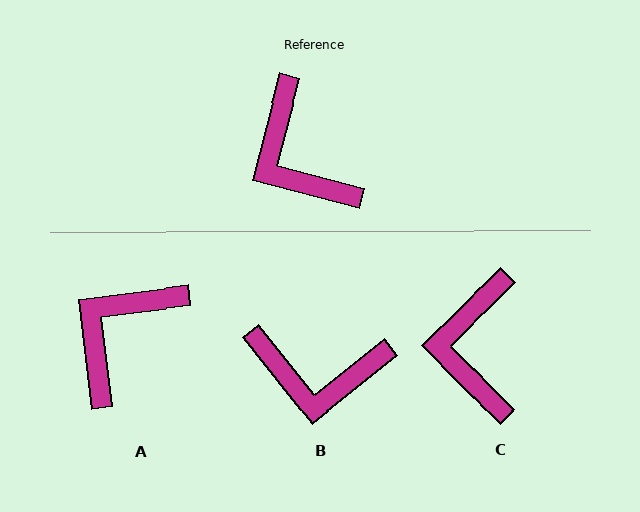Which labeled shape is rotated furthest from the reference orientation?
A, about 68 degrees away.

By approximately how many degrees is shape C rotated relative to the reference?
Approximately 31 degrees clockwise.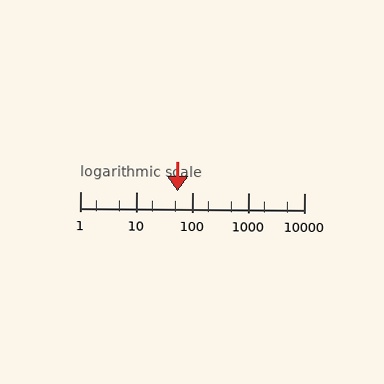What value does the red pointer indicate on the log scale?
The pointer indicates approximately 54.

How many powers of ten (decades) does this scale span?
The scale spans 4 decades, from 1 to 10000.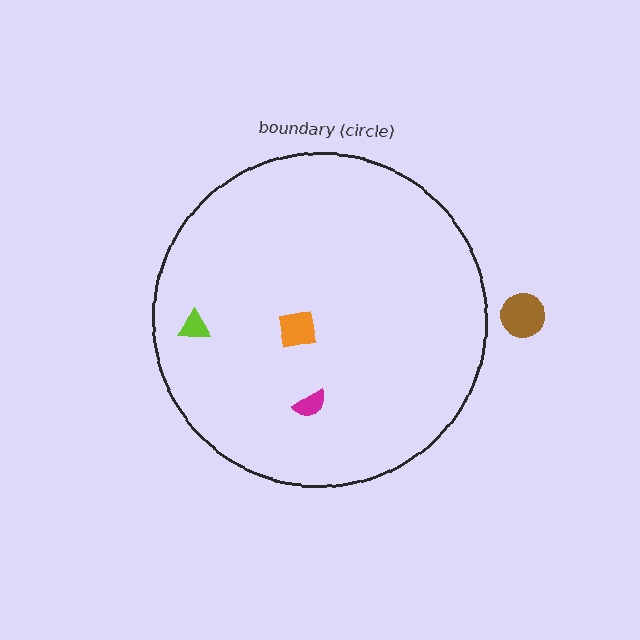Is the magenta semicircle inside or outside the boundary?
Inside.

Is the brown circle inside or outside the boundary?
Outside.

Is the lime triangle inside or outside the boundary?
Inside.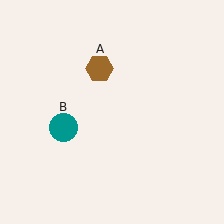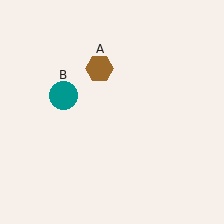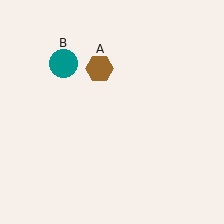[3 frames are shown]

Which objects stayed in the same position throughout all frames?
Brown hexagon (object A) remained stationary.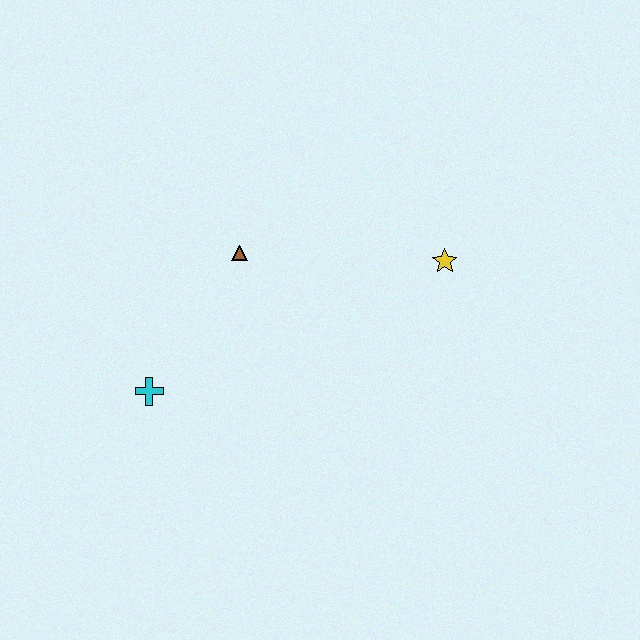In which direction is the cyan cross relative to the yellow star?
The cyan cross is to the left of the yellow star.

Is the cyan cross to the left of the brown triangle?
Yes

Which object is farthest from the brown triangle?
The yellow star is farthest from the brown triangle.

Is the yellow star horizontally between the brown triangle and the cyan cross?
No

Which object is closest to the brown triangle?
The cyan cross is closest to the brown triangle.